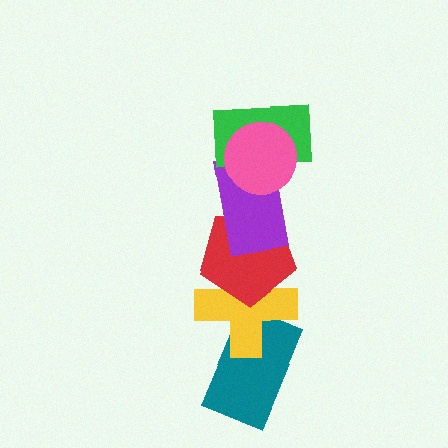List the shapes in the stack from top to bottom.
From top to bottom: the pink circle, the green rectangle, the purple rectangle, the red pentagon, the yellow cross, the teal rectangle.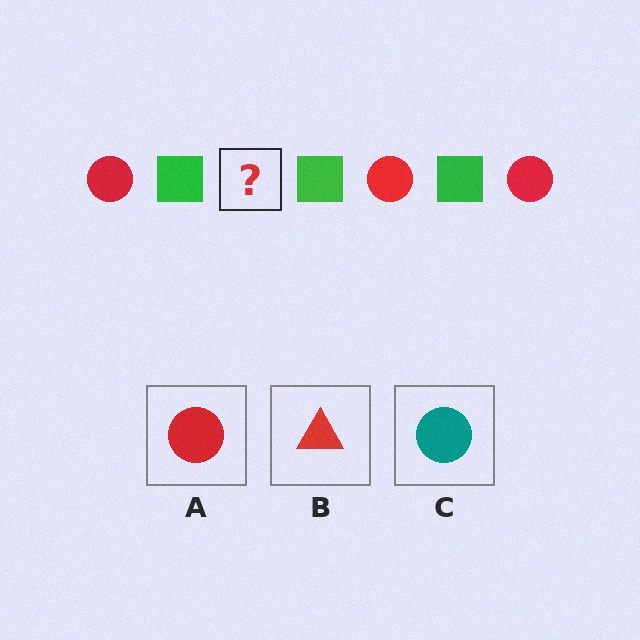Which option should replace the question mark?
Option A.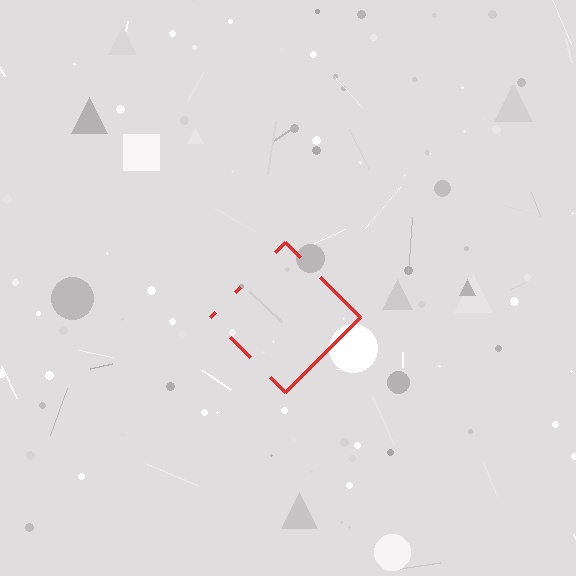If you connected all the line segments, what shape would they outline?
They would outline a diamond.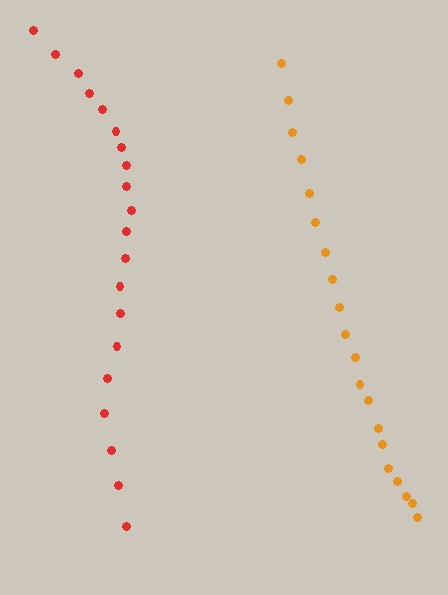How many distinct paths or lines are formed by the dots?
There are 2 distinct paths.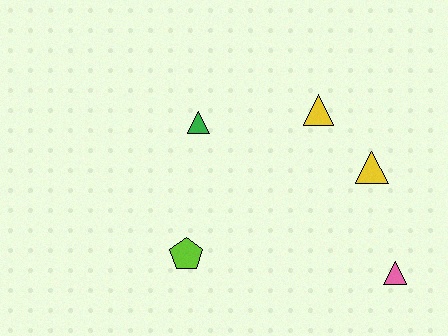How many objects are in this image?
There are 5 objects.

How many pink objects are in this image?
There is 1 pink object.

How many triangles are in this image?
There are 4 triangles.